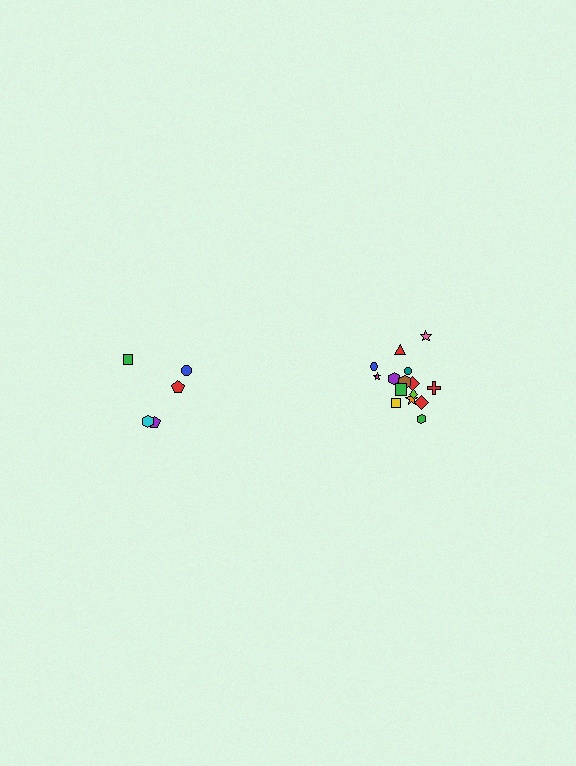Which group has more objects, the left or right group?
The right group.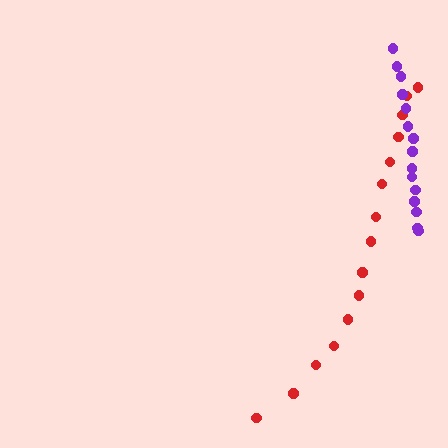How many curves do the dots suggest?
There are 2 distinct paths.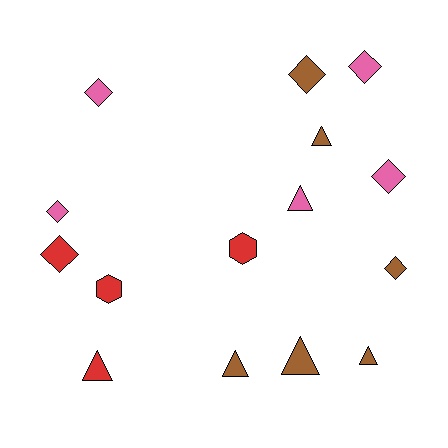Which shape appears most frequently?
Diamond, with 7 objects.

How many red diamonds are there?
There is 1 red diamond.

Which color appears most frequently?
Brown, with 6 objects.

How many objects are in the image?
There are 15 objects.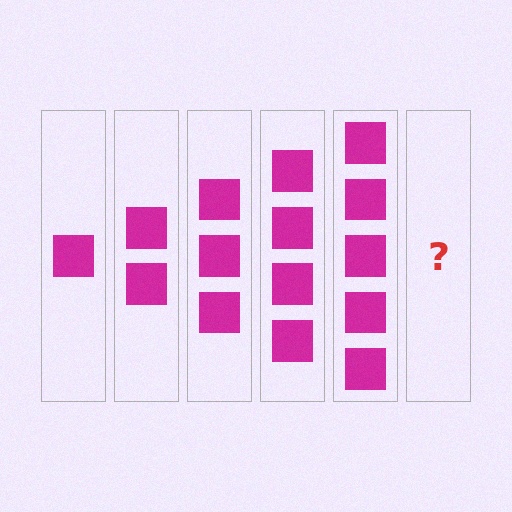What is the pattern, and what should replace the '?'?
The pattern is that each step adds one more square. The '?' should be 6 squares.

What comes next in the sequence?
The next element should be 6 squares.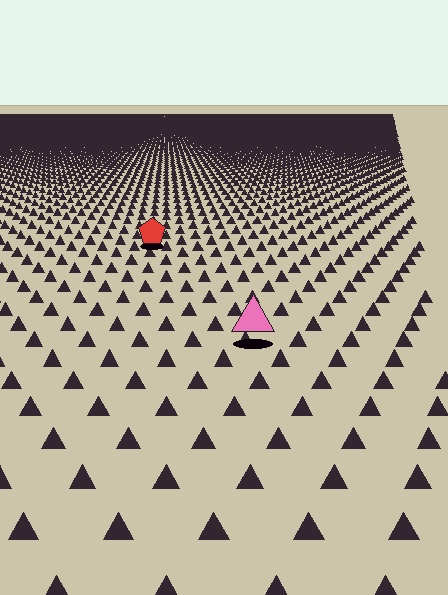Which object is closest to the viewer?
The pink triangle is closest. The texture marks near it are larger and more spread out.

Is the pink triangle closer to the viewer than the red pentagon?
Yes. The pink triangle is closer — you can tell from the texture gradient: the ground texture is coarser near it.